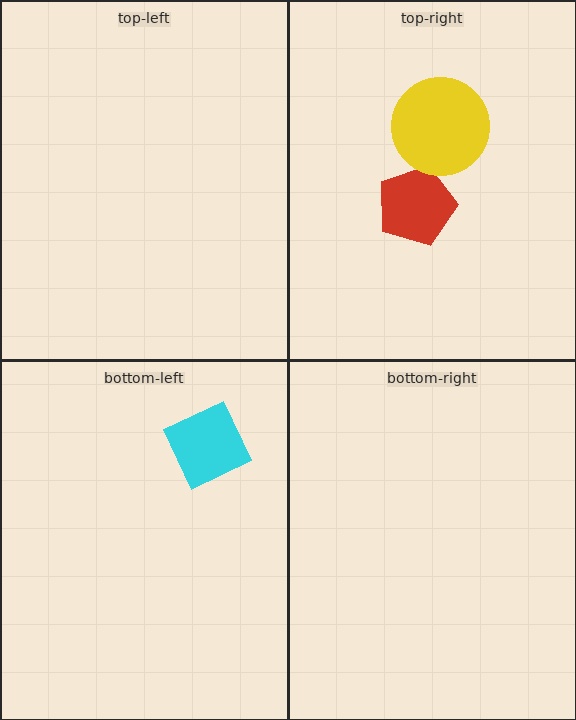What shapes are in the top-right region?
The red pentagon, the yellow circle.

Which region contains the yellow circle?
The top-right region.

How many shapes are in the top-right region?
2.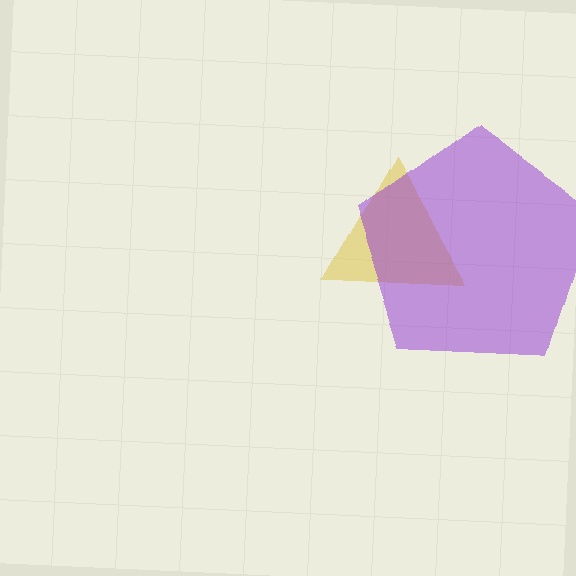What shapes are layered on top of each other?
The layered shapes are: a yellow triangle, a purple pentagon.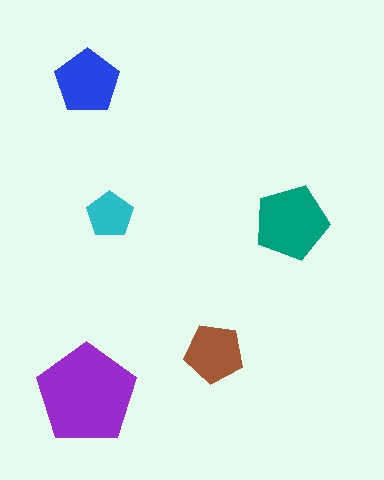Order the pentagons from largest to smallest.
the purple one, the teal one, the blue one, the brown one, the cyan one.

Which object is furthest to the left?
The purple pentagon is leftmost.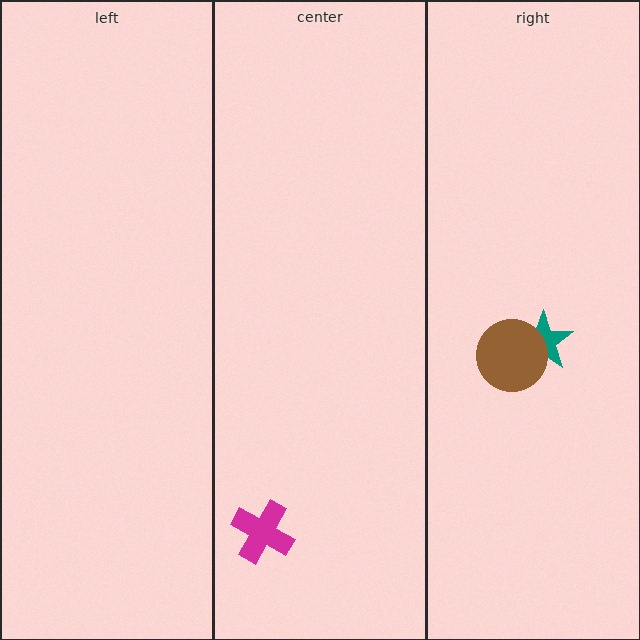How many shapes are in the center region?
1.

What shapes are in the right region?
The teal star, the brown circle.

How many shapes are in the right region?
2.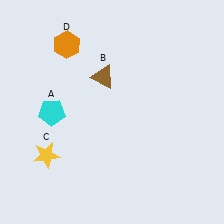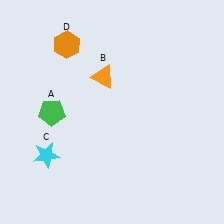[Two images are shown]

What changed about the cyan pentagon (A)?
In Image 1, A is cyan. In Image 2, it changed to green.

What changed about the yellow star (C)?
In Image 1, C is yellow. In Image 2, it changed to cyan.